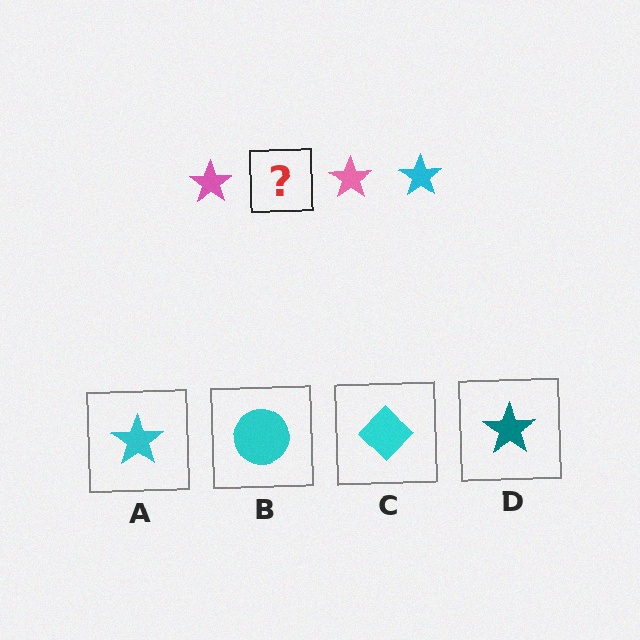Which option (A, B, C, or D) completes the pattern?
A.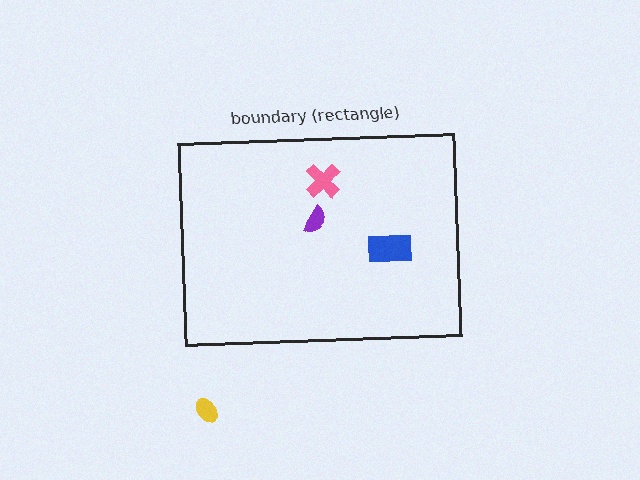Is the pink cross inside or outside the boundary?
Inside.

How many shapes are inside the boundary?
3 inside, 1 outside.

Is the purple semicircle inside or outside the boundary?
Inside.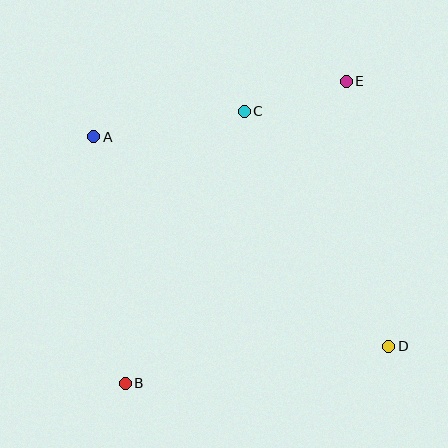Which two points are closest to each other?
Points C and E are closest to each other.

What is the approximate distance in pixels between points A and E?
The distance between A and E is approximately 258 pixels.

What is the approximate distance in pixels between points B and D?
The distance between B and D is approximately 266 pixels.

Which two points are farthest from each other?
Points B and E are farthest from each other.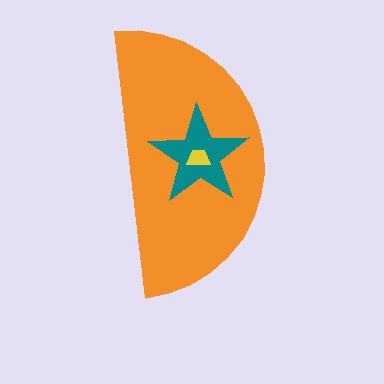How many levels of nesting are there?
3.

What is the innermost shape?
The yellow trapezoid.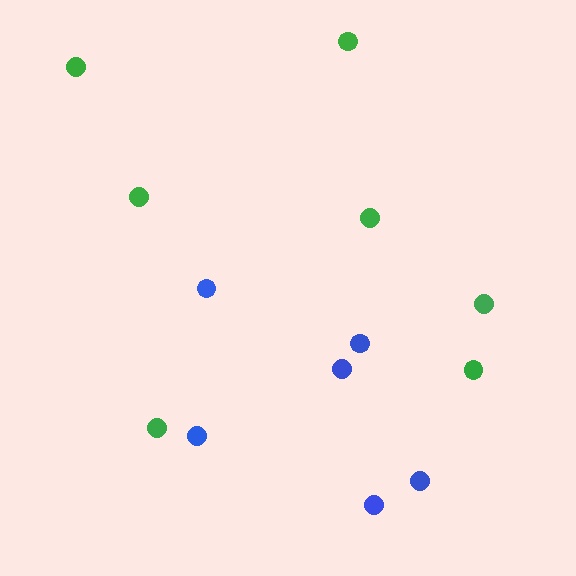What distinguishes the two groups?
There are 2 groups: one group of green circles (7) and one group of blue circles (6).